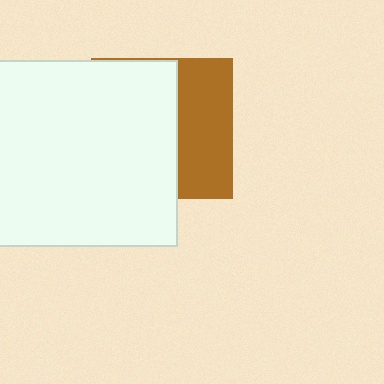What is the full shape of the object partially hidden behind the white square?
The partially hidden object is a brown square.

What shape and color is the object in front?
The object in front is a white square.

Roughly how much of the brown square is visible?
A small part of it is visible (roughly 40%).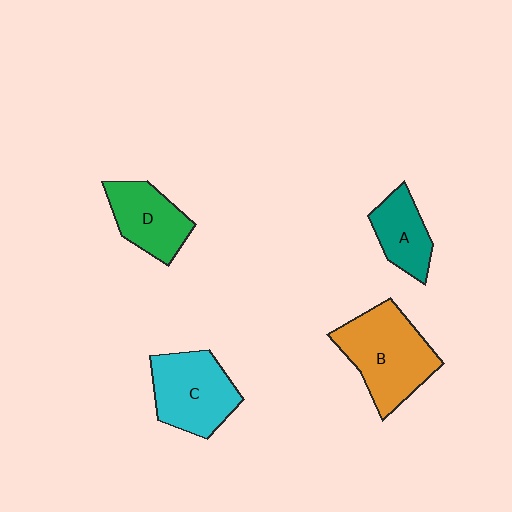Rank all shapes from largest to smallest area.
From largest to smallest: B (orange), C (cyan), D (green), A (teal).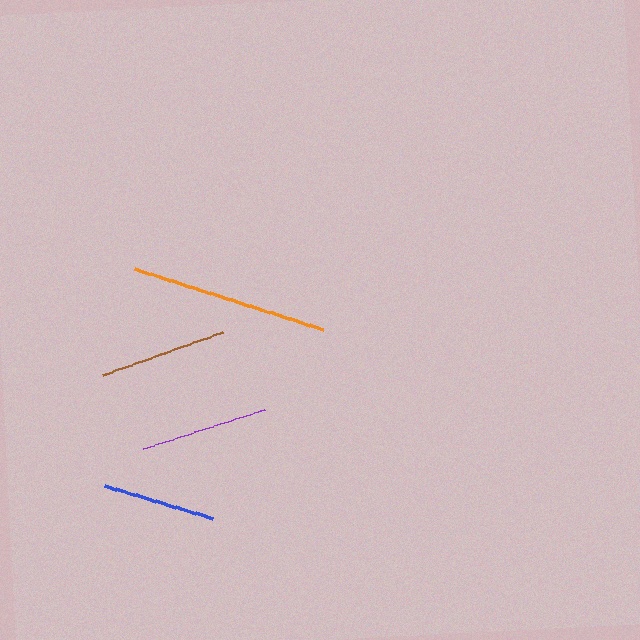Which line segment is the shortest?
The blue line is the shortest at approximately 112 pixels.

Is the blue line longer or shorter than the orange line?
The orange line is longer than the blue line.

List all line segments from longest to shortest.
From longest to shortest: orange, brown, purple, blue.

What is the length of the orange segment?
The orange segment is approximately 197 pixels long.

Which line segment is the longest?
The orange line is the longest at approximately 197 pixels.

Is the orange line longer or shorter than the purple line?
The orange line is longer than the purple line.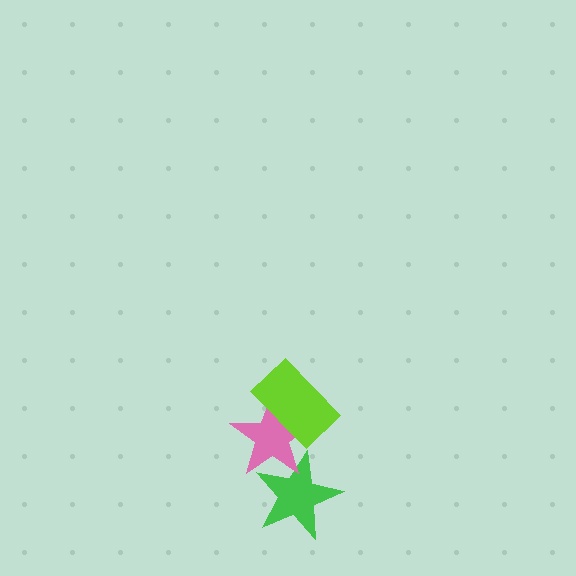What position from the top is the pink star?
The pink star is 2nd from the top.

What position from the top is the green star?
The green star is 3rd from the top.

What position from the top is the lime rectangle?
The lime rectangle is 1st from the top.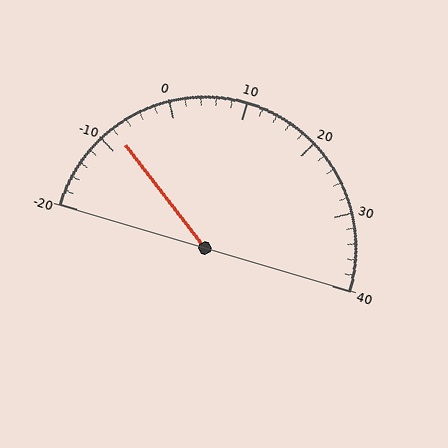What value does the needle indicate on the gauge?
The needle indicates approximately -8.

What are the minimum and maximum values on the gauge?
The gauge ranges from -20 to 40.